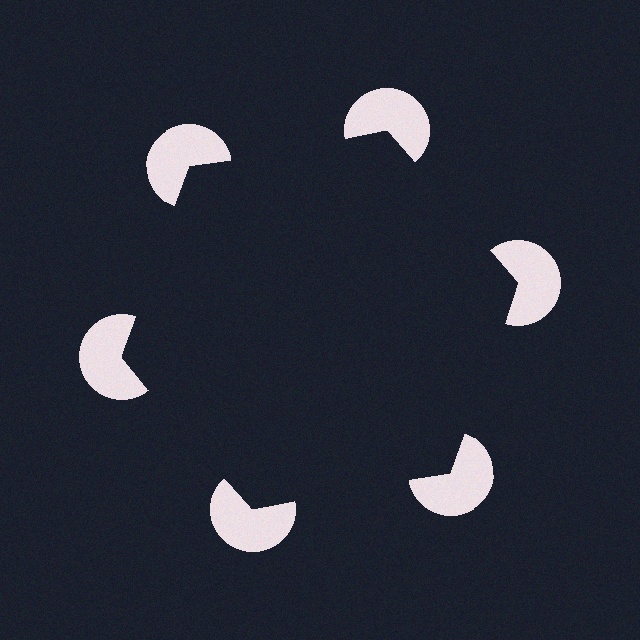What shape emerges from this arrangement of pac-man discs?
An illusory hexagon — its edges are inferred from the aligned wedge cuts in the pac-man discs, not physically drawn.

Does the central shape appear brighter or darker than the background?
It typically appears slightly darker than the background, even though no actual brightness change is drawn.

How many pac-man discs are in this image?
There are 6 — one at each vertex of the illusory hexagon.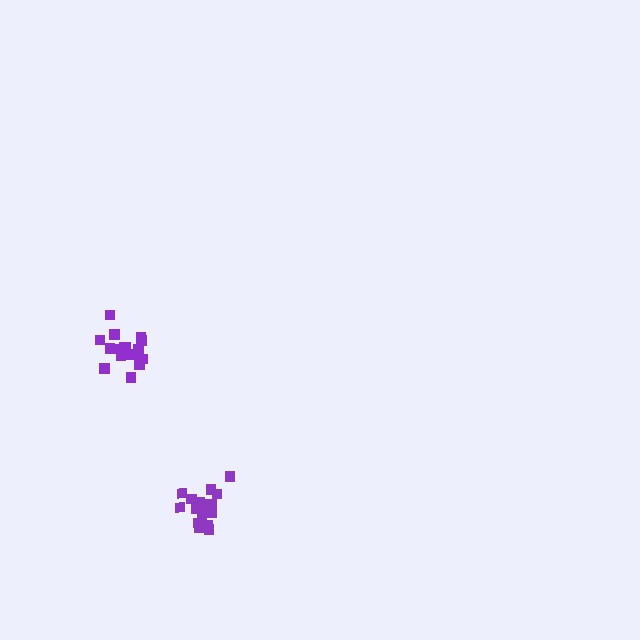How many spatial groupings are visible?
There are 2 spatial groupings.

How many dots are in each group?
Group 1: 19 dots, Group 2: 17 dots (36 total).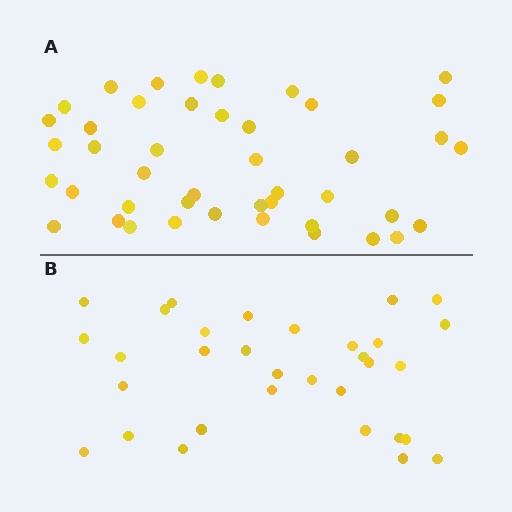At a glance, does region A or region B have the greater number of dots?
Region A (the top region) has more dots.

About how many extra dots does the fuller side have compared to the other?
Region A has roughly 12 or so more dots than region B.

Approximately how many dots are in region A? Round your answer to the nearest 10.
About 40 dots. (The exact count is 44, which rounds to 40.)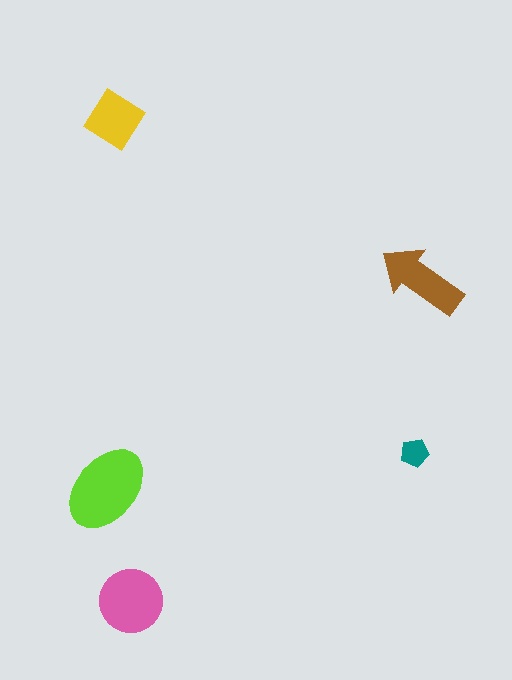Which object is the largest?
The lime ellipse.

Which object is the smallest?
The teal pentagon.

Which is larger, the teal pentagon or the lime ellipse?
The lime ellipse.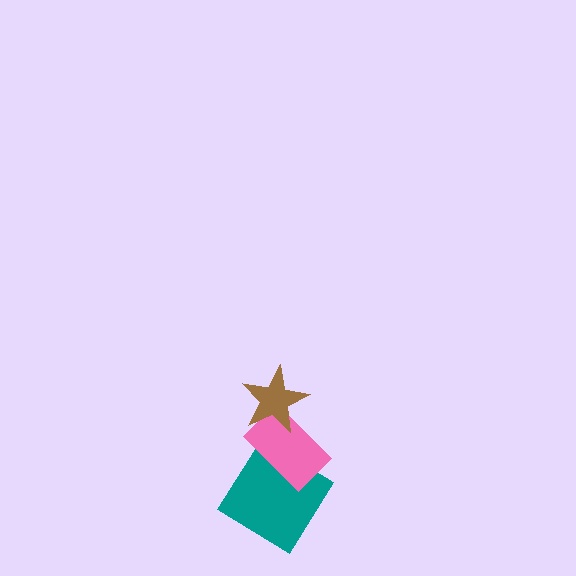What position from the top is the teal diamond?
The teal diamond is 3rd from the top.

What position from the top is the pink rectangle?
The pink rectangle is 2nd from the top.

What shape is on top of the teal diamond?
The pink rectangle is on top of the teal diamond.